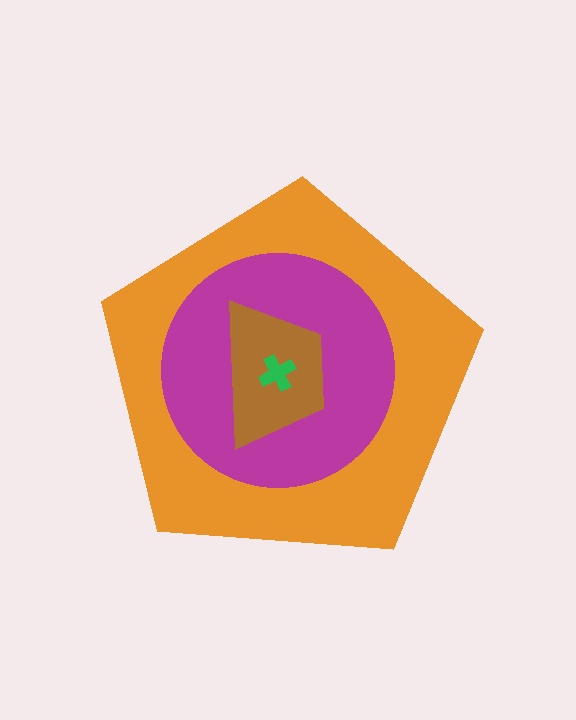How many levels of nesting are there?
4.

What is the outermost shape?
The orange pentagon.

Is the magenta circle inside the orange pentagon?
Yes.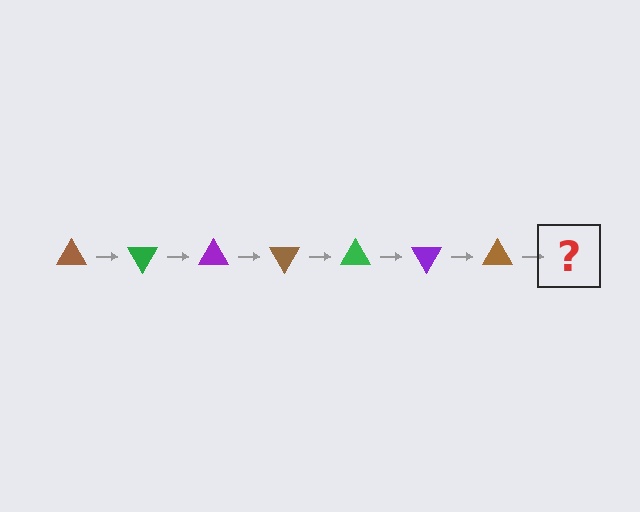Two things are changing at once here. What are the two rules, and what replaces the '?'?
The two rules are that it rotates 60 degrees each step and the color cycles through brown, green, and purple. The '?' should be a green triangle, rotated 420 degrees from the start.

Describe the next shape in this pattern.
It should be a green triangle, rotated 420 degrees from the start.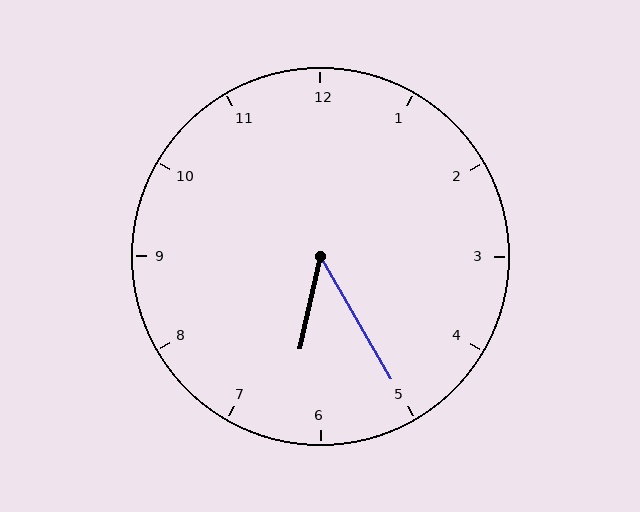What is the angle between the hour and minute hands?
Approximately 42 degrees.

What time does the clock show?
6:25.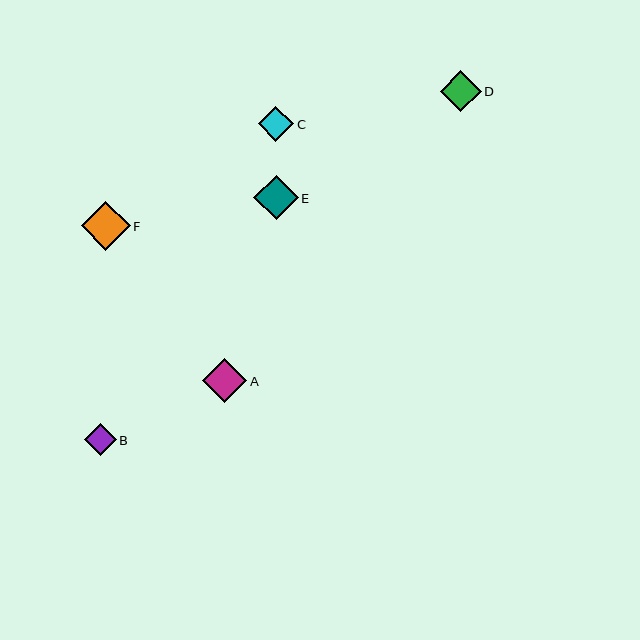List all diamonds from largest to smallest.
From largest to smallest: F, A, E, D, C, B.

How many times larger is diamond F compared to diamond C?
Diamond F is approximately 1.4 times the size of diamond C.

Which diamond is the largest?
Diamond F is the largest with a size of approximately 49 pixels.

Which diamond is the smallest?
Diamond B is the smallest with a size of approximately 32 pixels.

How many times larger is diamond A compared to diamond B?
Diamond A is approximately 1.4 times the size of diamond B.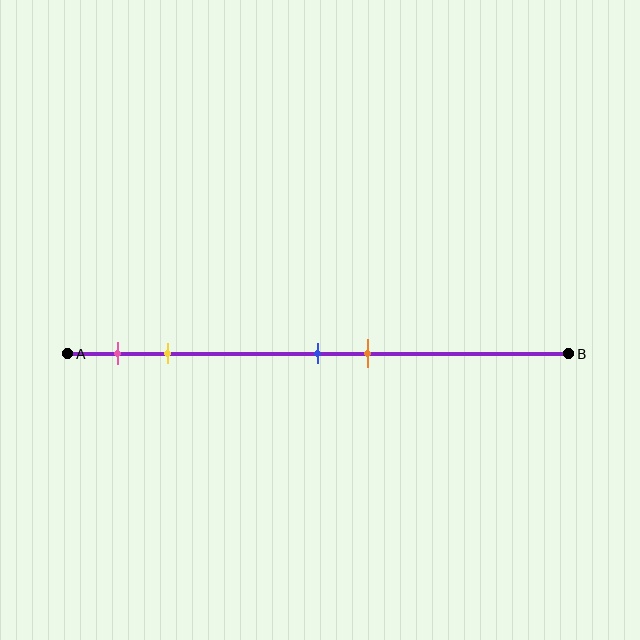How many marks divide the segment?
There are 4 marks dividing the segment.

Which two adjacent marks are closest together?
The blue and orange marks are the closest adjacent pair.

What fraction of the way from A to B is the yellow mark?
The yellow mark is approximately 20% (0.2) of the way from A to B.